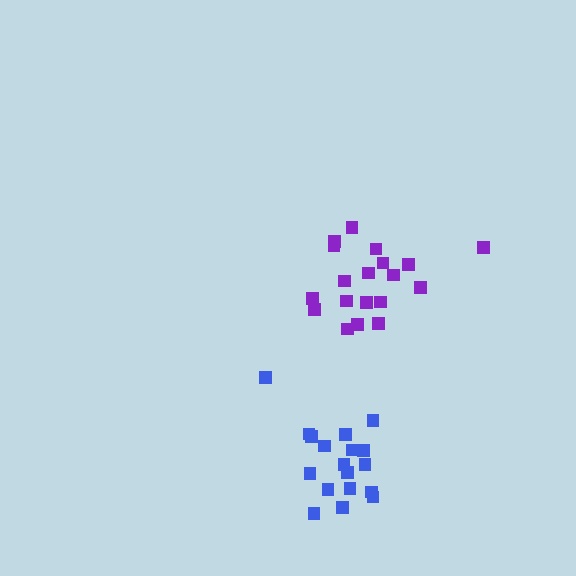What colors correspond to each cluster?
The clusters are colored: blue, purple.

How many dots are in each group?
Group 1: 18 dots, Group 2: 19 dots (37 total).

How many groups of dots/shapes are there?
There are 2 groups.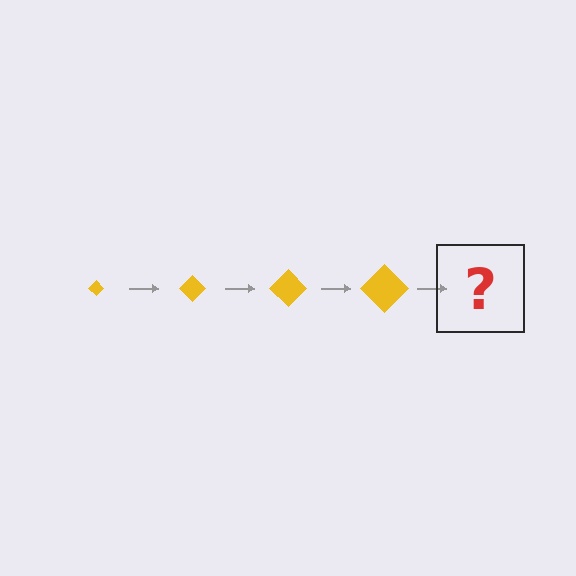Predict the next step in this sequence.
The next step is a yellow diamond, larger than the previous one.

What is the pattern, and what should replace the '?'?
The pattern is that the diamond gets progressively larger each step. The '?' should be a yellow diamond, larger than the previous one.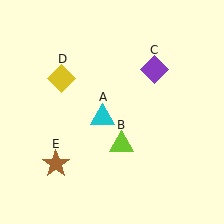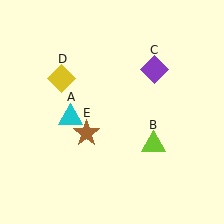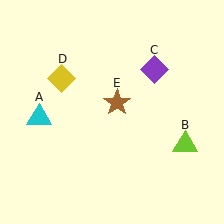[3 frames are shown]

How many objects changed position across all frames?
3 objects changed position: cyan triangle (object A), lime triangle (object B), brown star (object E).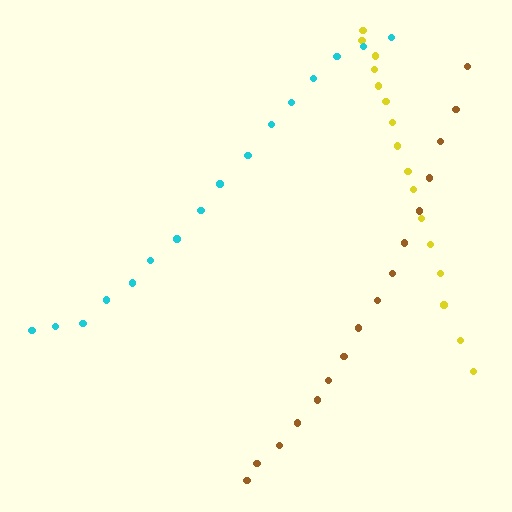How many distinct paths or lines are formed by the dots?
There are 3 distinct paths.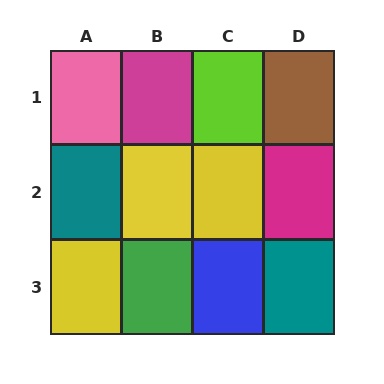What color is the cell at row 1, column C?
Lime.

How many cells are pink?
1 cell is pink.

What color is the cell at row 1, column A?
Pink.